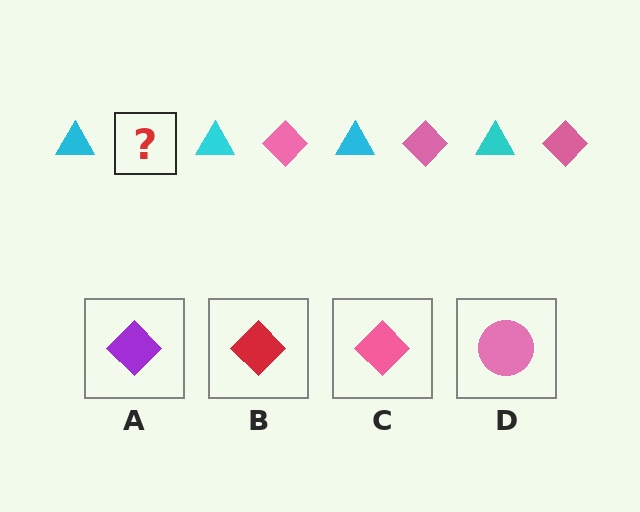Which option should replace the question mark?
Option C.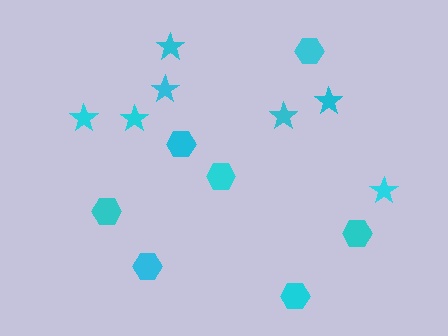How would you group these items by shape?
There are 2 groups: one group of stars (7) and one group of hexagons (7).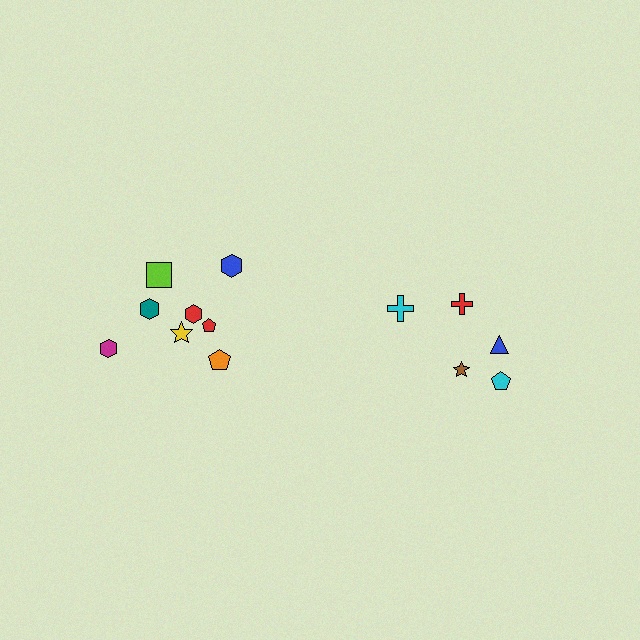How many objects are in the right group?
There are 5 objects.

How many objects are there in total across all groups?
There are 13 objects.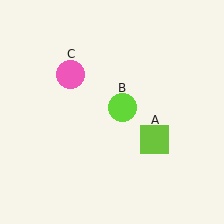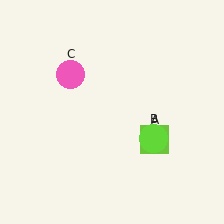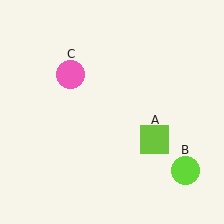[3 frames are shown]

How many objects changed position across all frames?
1 object changed position: lime circle (object B).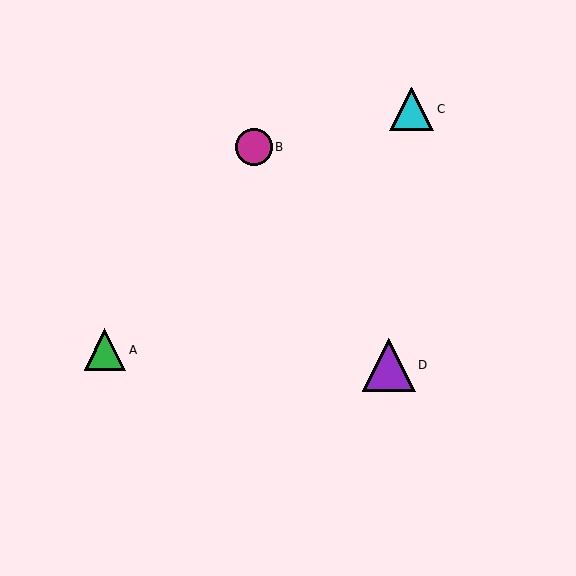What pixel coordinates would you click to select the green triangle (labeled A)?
Click at (105, 350) to select the green triangle A.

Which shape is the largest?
The purple triangle (labeled D) is the largest.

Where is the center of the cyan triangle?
The center of the cyan triangle is at (412, 109).